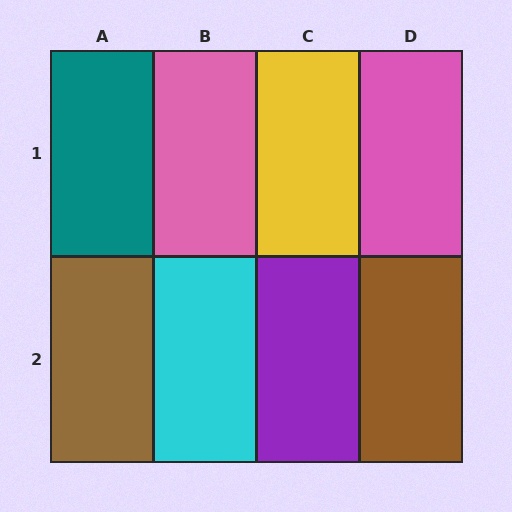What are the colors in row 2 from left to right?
Brown, cyan, purple, brown.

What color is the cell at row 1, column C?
Yellow.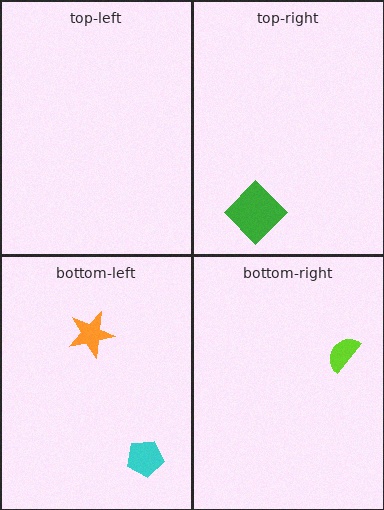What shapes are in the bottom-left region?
The orange star, the cyan pentagon.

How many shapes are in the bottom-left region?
2.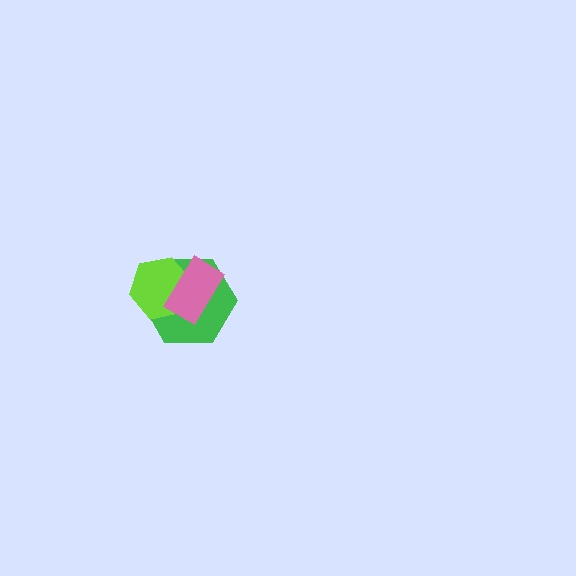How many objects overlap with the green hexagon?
2 objects overlap with the green hexagon.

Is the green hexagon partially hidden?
Yes, it is partially covered by another shape.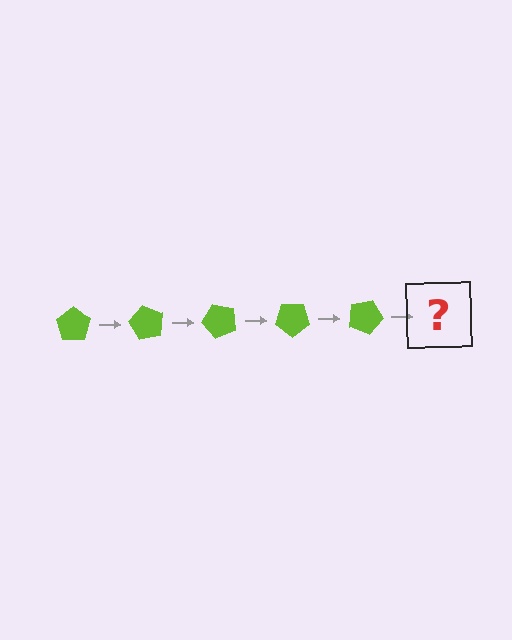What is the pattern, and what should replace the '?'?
The pattern is that the pentagon rotates 60 degrees each step. The '?' should be a lime pentagon rotated 300 degrees.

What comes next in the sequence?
The next element should be a lime pentagon rotated 300 degrees.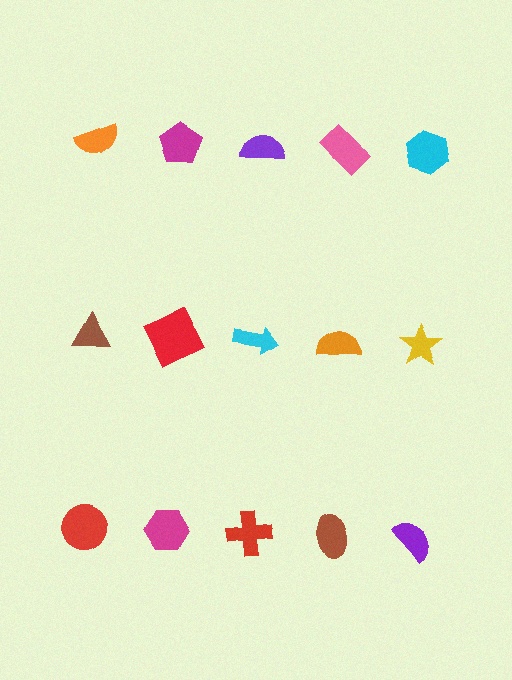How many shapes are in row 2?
5 shapes.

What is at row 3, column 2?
A magenta hexagon.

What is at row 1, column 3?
A purple semicircle.